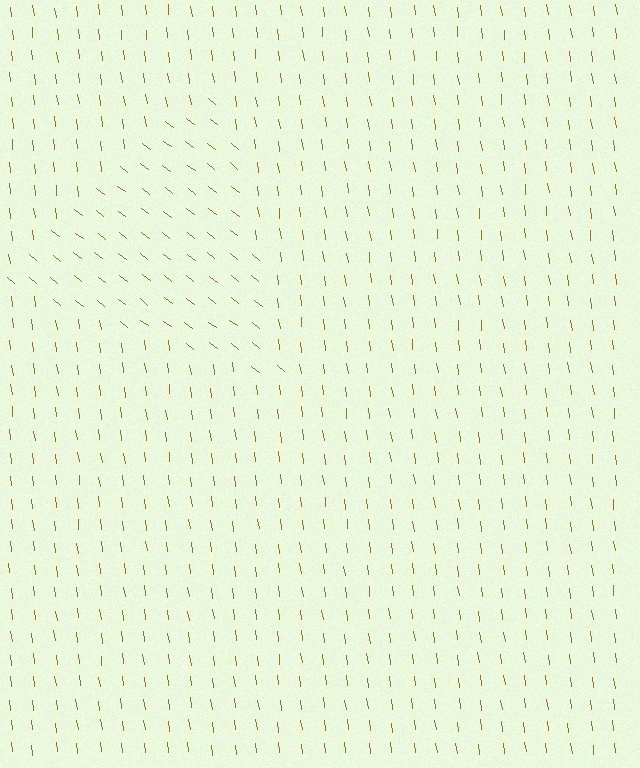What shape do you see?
I see a triangle.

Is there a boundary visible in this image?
Yes, there is a texture boundary formed by a change in line orientation.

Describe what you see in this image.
The image is filled with small brown line segments. A triangle region in the image has lines oriented differently from the surrounding lines, creating a visible texture boundary.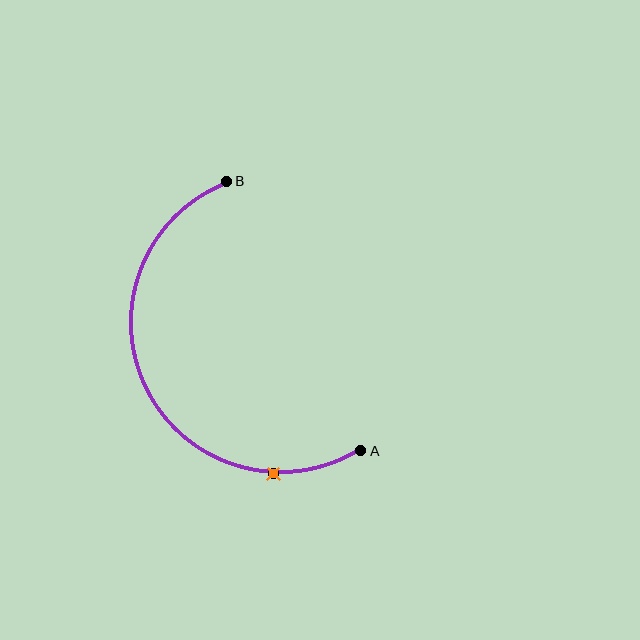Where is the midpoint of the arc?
The arc midpoint is the point on the curve farthest from the straight line joining A and B. It sits to the left of that line.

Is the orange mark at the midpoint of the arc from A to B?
No. The orange mark lies on the arc but is closer to endpoint A. The arc midpoint would be at the point on the curve equidistant along the arc from both A and B.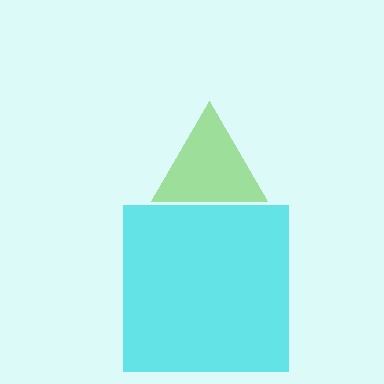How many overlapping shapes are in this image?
There are 2 overlapping shapes in the image.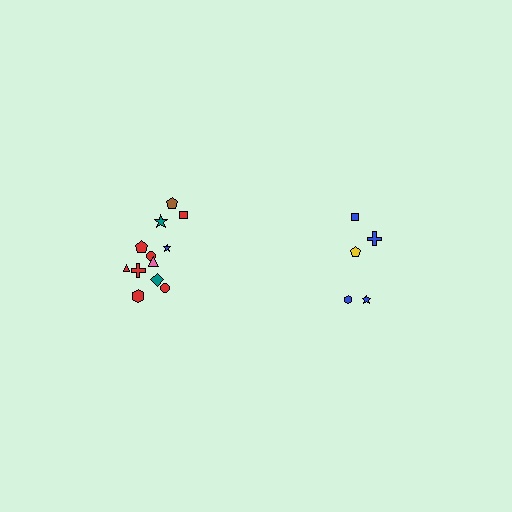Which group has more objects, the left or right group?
The left group.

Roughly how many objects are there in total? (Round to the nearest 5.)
Roughly 15 objects in total.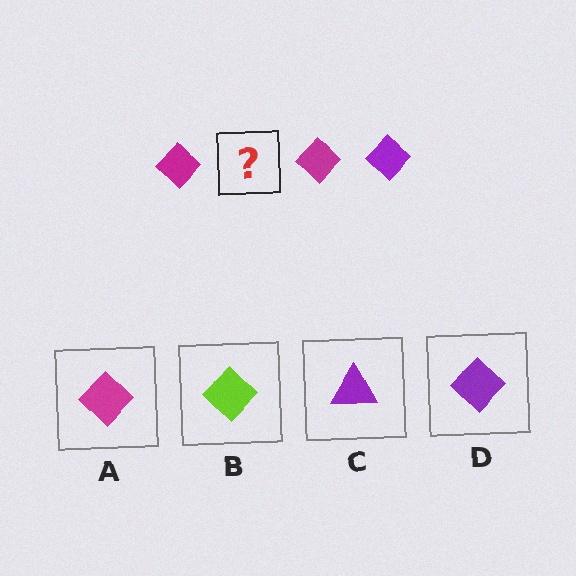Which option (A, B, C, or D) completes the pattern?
D.